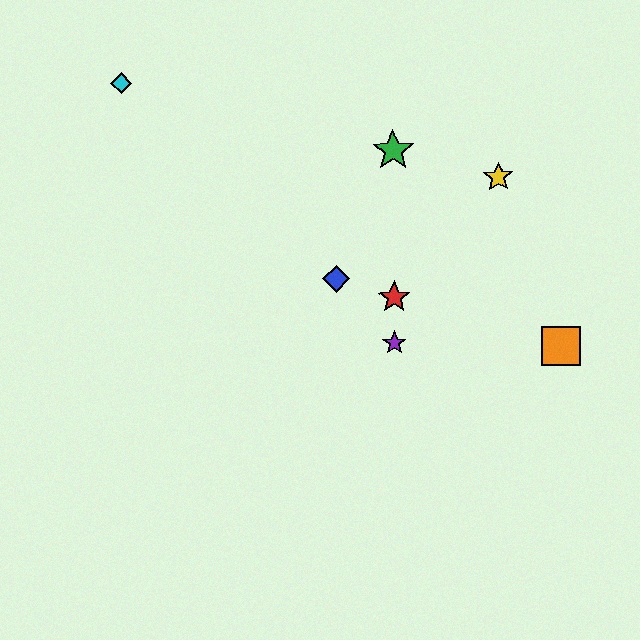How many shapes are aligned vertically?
3 shapes (the red star, the green star, the purple star) are aligned vertically.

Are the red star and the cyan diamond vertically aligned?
No, the red star is at x≈394 and the cyan diamond is at x≈121.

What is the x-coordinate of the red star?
The red star is at x≈394.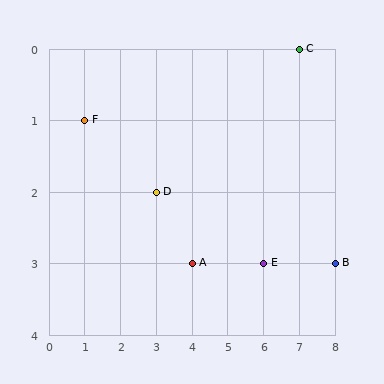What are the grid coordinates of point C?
Point C is at grid coordinates (7, 0).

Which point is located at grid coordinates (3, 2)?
Point D is at (3, 2).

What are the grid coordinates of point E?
Point E is at grid coordinates (6, 3).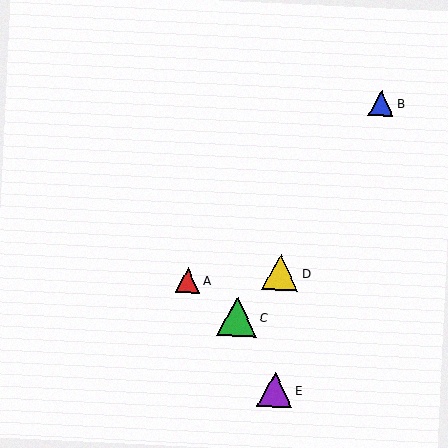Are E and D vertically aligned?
Yes, both are at x≈275.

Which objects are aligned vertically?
Objects D, E are aligned vertically.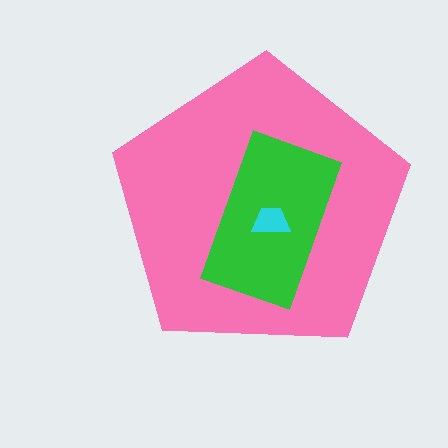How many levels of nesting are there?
3.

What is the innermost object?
The cyan trapezoid.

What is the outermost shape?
The pink pentagon.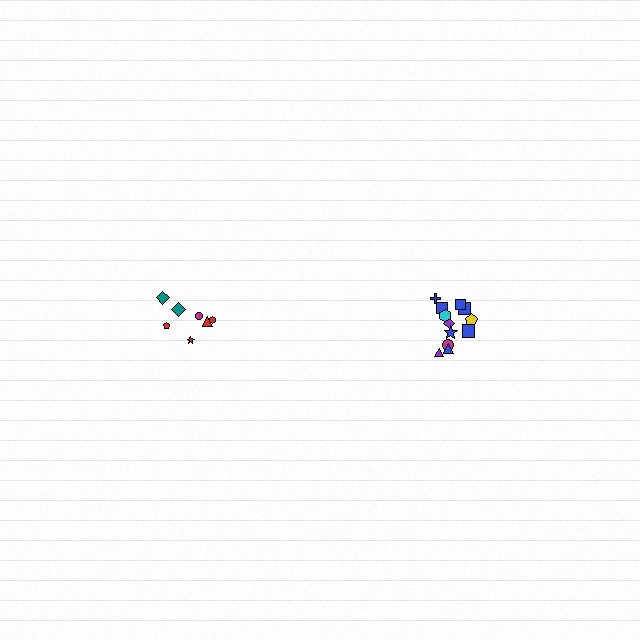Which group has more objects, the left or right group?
The right group.